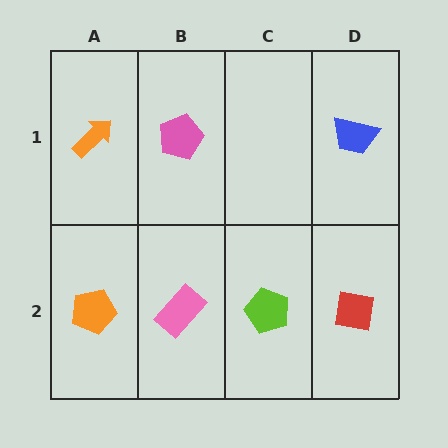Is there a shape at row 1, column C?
No, that cell is empty.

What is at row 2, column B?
A pink rectangle.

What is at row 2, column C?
A lime pentagon.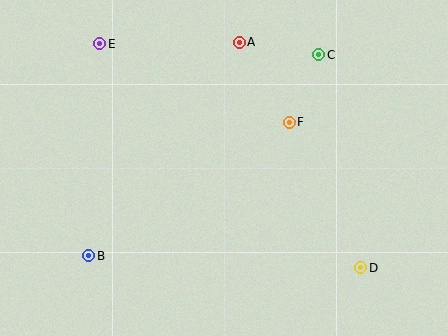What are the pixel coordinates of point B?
Point B is at (89, 256).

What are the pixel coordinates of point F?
Point F is at (289, 122).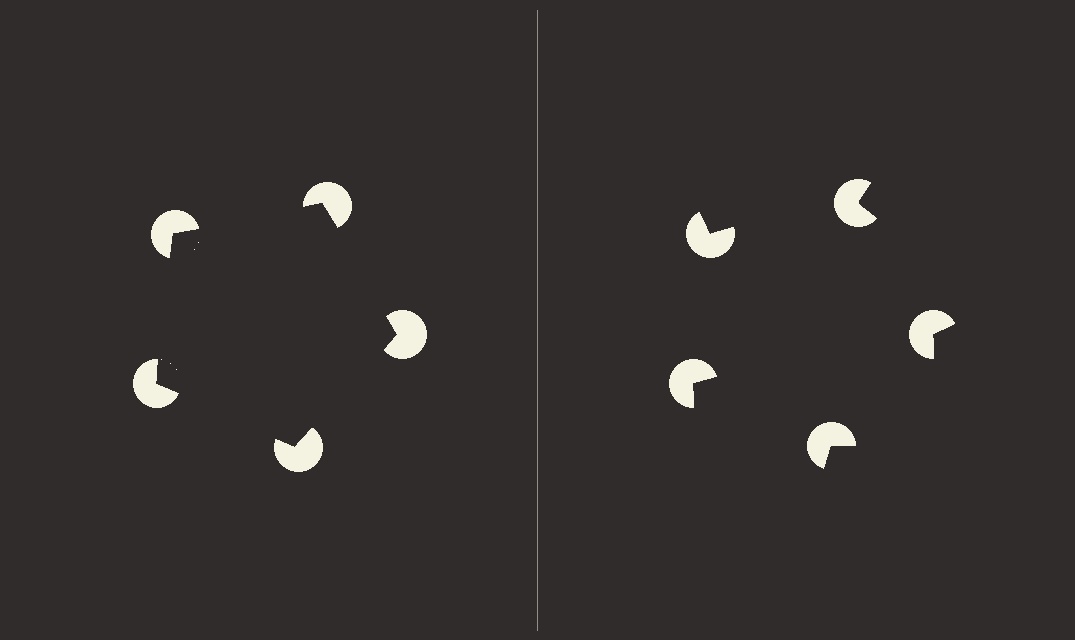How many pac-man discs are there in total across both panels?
10 — 5 on each side.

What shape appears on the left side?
An illusory pentagon.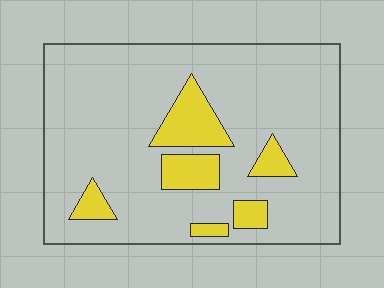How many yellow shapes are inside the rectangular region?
6.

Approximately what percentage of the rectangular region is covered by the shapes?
Approximately 15%.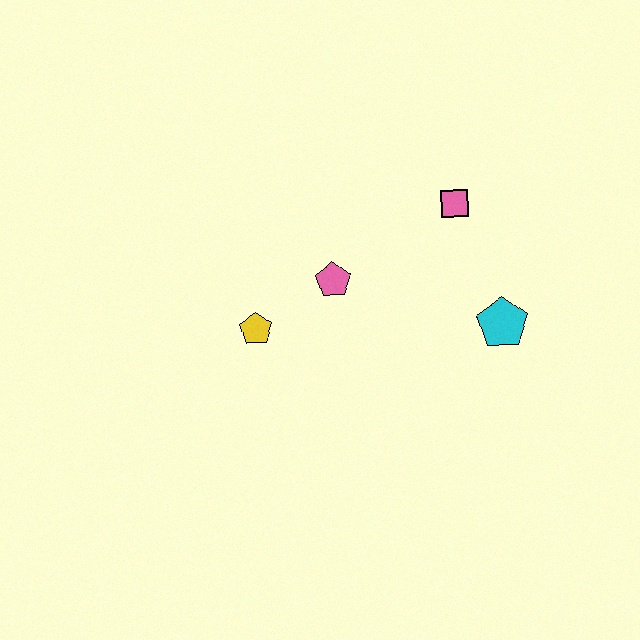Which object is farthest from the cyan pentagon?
The yellow pentagon is farthest from the cyan pentagon.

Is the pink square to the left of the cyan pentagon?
Yes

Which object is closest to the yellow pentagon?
The pink pentagon is closest to the yellow pentagon.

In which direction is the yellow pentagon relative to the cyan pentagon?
The yellow pentagon is to the left of the cyan pentagon.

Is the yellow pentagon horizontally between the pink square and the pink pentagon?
No